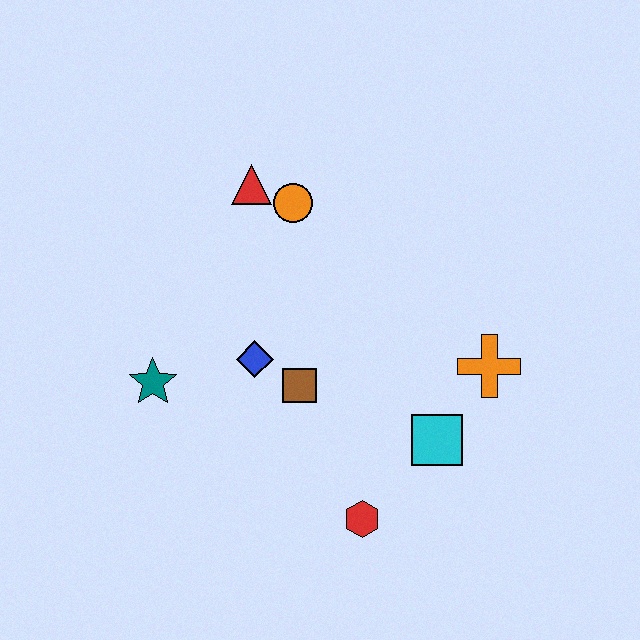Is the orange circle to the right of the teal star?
Yes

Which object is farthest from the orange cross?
The teal star is farthest from the orange cross.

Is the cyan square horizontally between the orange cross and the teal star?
Yes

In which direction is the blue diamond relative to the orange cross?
The blue diamond is to the left of the orange cross.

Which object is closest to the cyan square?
The orange cross is closest to the cyan square.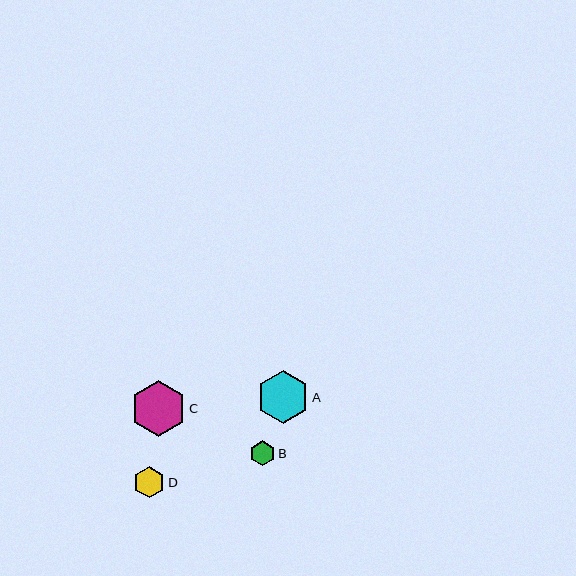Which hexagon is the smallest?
Hexagon B is the smallest with a size of approximately 25 pixels.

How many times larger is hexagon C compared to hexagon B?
Hexagon C is approximately 2.2 times the size of hexagon B.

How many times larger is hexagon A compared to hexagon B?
Hexagon A is approximately 2.1 times the size of hexagon B.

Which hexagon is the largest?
Hexagon C is the largest with a size of approximately 55 pixels.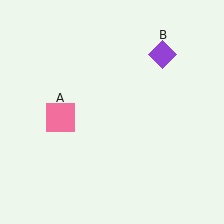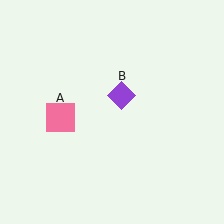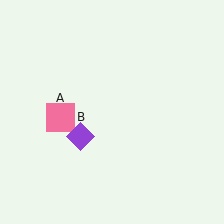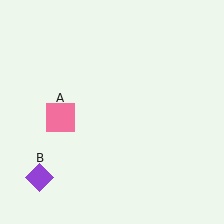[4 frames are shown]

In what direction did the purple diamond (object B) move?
The purple diamond (object B) moved down and to the left.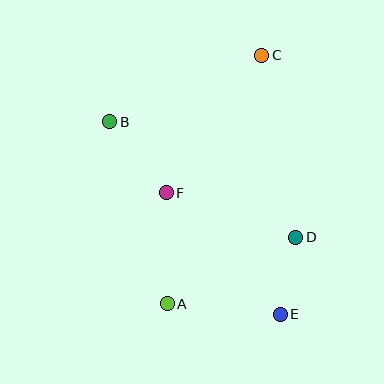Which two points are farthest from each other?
Points A and C are farthest from each other.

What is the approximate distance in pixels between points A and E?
The distance between A and E is approximately 114 pixels.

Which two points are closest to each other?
Points D and E are closest to each other.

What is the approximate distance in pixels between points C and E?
The distance between C and E is approximately 260 pixels.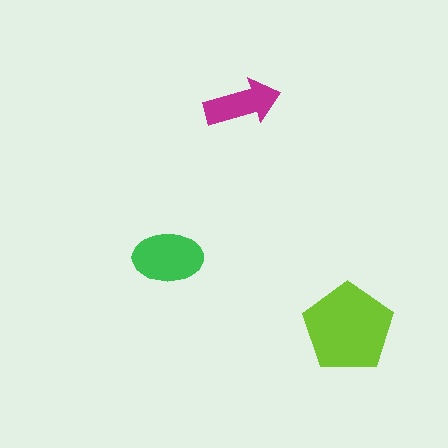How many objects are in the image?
There are 3 objects in the image.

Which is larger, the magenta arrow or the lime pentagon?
The lime pentagon.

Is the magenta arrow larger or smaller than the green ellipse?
Smaller.